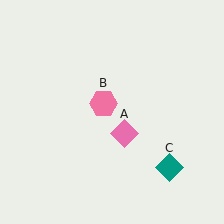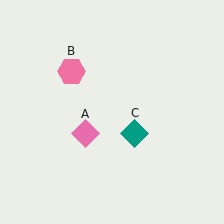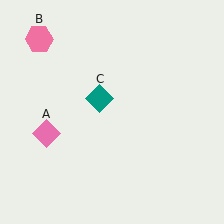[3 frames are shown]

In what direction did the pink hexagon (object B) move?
The pink hexagon (object B) moved up and to the left.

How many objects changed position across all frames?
3 objects changed position: pink diamond (object A), pink hexagon (object B), teal diamond (object C).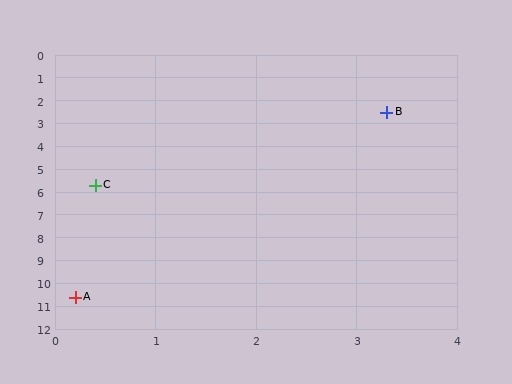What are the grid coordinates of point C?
Point C is at approximately (0.4, 5.7).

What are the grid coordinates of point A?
Point A is at approximately (0.2, 10.6).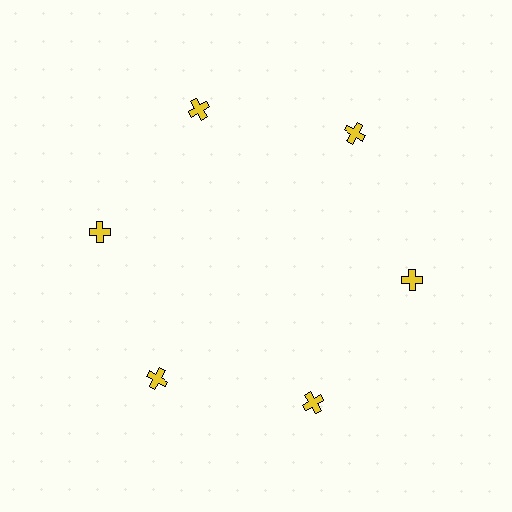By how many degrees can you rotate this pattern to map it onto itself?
The pattern maps onto itself every 60 degrees of rotation.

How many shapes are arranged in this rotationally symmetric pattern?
There are 6 shapes, arranged in 6 groups of 1.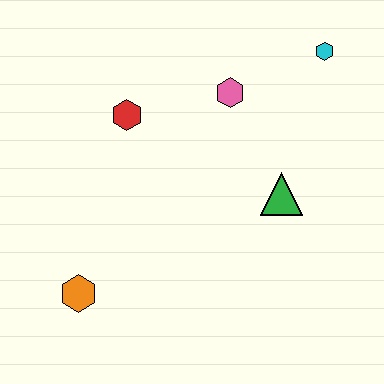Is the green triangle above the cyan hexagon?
No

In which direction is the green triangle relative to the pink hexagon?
The green triangle is below the pink hexagon.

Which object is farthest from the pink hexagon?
The orange hexagon is farthest from the pink hexagon.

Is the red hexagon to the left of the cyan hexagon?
Yes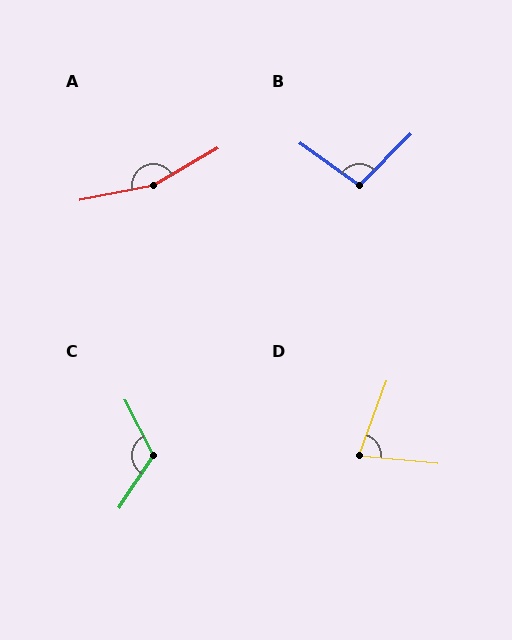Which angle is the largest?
A, at approximately 161 degrees.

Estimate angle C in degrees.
Approximately 120 degrees.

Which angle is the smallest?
D, at approximately 75 degrees.